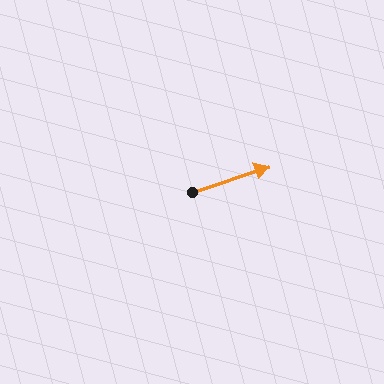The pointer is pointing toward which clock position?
Roughly 2 o'clock.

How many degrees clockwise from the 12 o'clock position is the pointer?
Approximately 71 degrees.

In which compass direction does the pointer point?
East.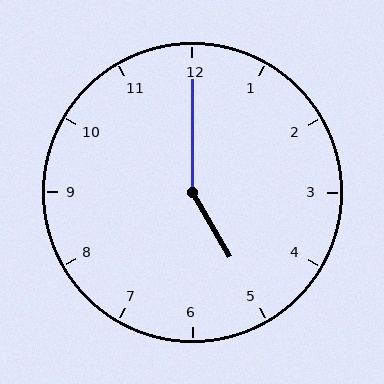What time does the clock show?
5:00.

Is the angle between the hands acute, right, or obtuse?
It is obtuse.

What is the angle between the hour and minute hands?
Approximately 150 degrees.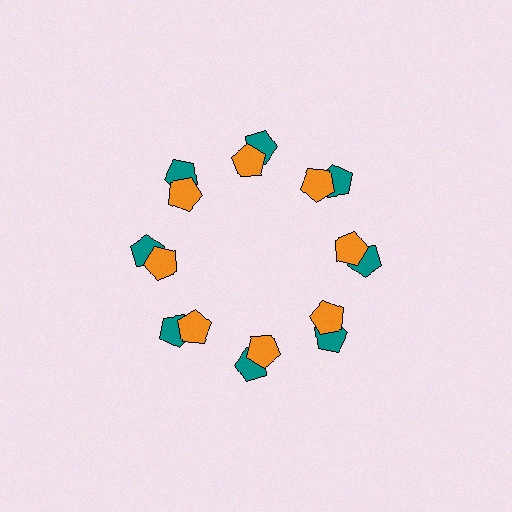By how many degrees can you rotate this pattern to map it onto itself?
The pattern maps onto itself every 45 degrees of rotation.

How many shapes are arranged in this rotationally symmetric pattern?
There are 16 shapes, arranged in 8 groups of 2.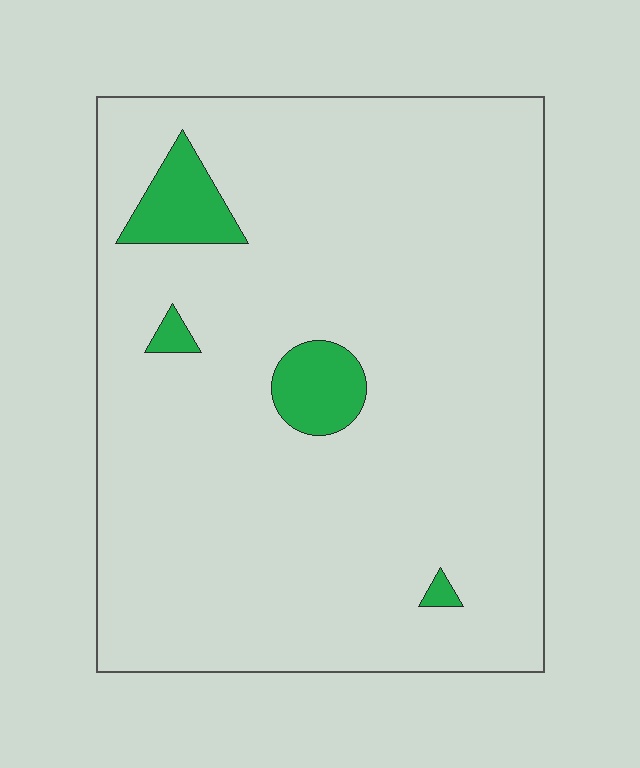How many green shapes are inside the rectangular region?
4.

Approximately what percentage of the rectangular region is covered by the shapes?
Approximately 5%.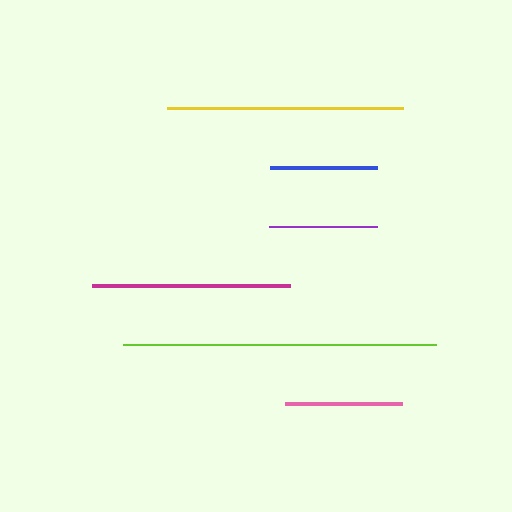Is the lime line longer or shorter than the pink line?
The lime line is longer than the pink line.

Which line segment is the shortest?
The blue line is the shortest at approximately 107 pixels.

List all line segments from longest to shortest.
From longest to shortest: lime, yellow, magenta, pink, purple, blue.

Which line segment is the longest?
The lime line is the longest at approximately 313 pixels.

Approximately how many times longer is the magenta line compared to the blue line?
The magenta line is approximately 1.8 times the length of the blue line.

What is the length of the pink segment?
The pink segment is approximately 117 pixels long.